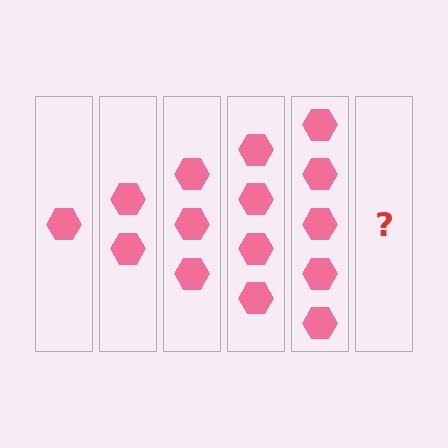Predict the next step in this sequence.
The next step is 6 hexagons.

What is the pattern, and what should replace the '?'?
The pattern is that each step adds one more hexagon. The '?' should be 6 hexagons.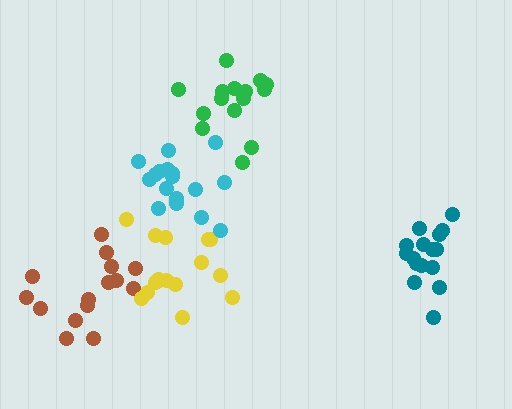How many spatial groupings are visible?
There are 5 spatial groupings.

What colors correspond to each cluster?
The clusters are colored: green, brown, yellow, teal, cyan.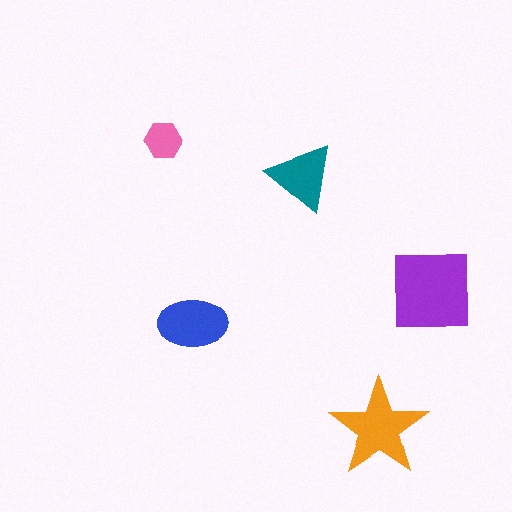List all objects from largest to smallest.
The purple square, the orange star, the blue ellipse, the teal triangle, the pink hexagon.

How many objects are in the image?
There are 5 objects in the image.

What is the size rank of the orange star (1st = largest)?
2nd.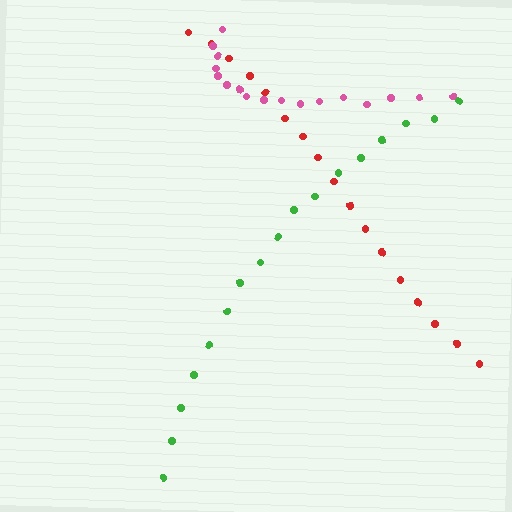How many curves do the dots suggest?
There are 3 distinct paths.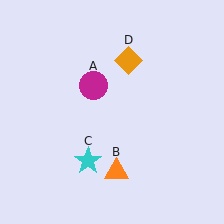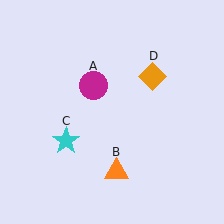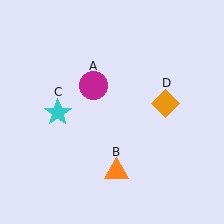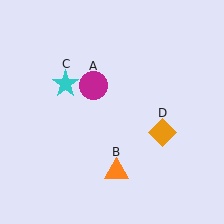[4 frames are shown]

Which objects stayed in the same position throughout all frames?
Magenta circle (object A) and orange triangle (object B) remained stationary.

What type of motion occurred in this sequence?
The cyan star (object C), orange diamond (object D) rotated clockwise around the center of the scene.